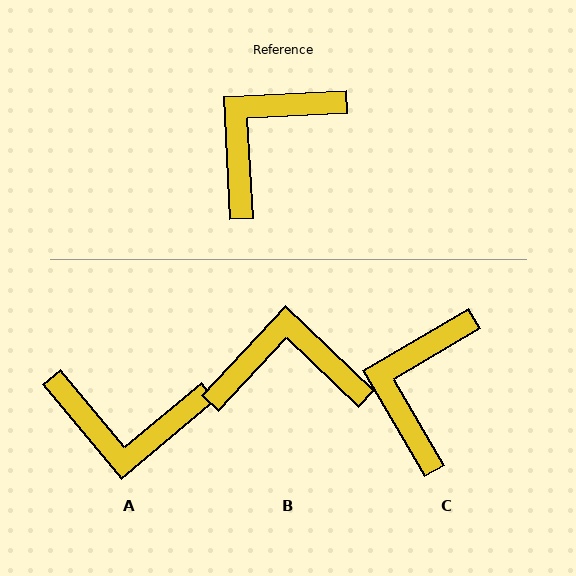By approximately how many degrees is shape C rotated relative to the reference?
Approximately 27 degrees counter-clockwise.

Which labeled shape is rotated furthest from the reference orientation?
A, about 127 degrees away.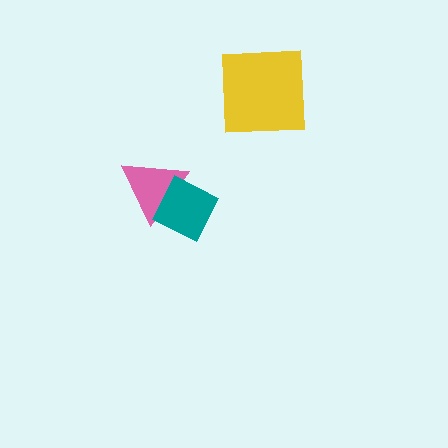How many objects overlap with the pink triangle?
1 object overlaps with the pink triangle.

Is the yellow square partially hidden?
No, no other shape covers it.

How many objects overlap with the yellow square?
0 objects overlap with the yellow square.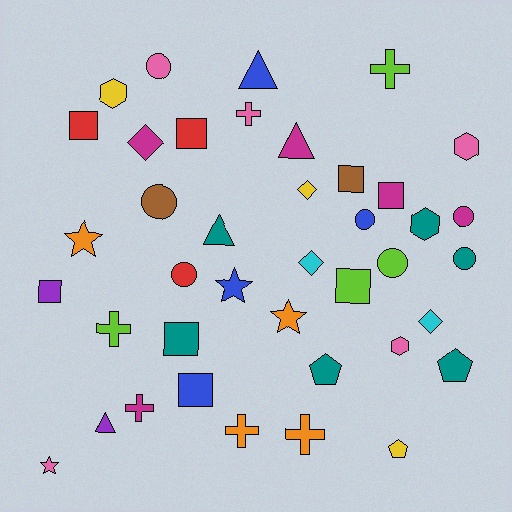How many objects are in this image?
There are 40 objects.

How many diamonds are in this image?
There are 4 diamonds.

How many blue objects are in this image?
There are 4 blue objects.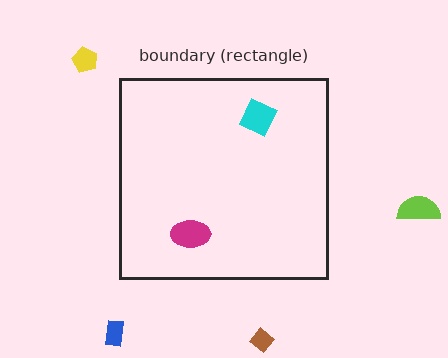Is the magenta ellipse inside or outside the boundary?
Inside.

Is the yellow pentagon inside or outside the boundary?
Outside.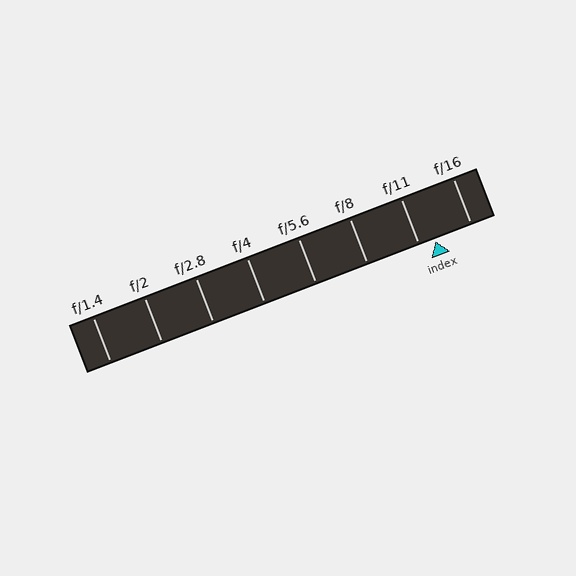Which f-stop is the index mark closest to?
The index mark is closest to f/11.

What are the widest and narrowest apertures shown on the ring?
The widest aperture shown is f/1.4 and the narrowest is f/16.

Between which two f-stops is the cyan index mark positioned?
The index mark is between f/11 and f/16.